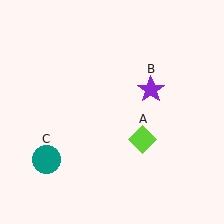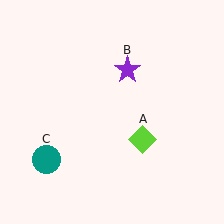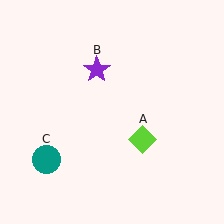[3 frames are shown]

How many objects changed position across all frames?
1 object changed position: purple star (object B).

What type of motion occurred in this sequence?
The purple star (object B) rotated counterclockwise around the center of the scene.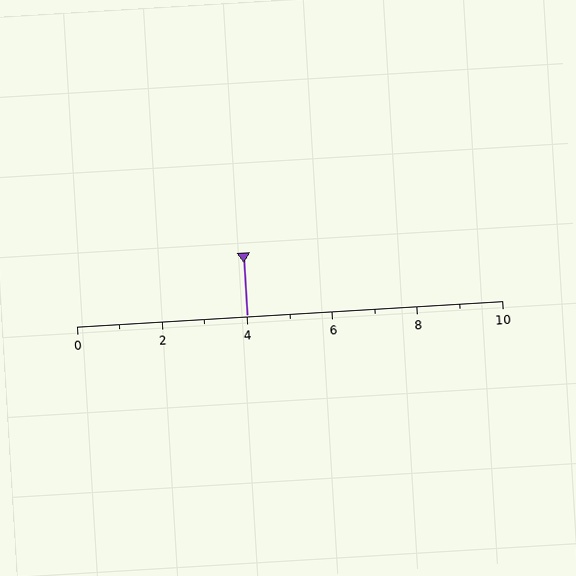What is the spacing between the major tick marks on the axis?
The major ticks are spaced 2 apart.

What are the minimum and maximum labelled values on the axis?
The axis runs from 0 to 10.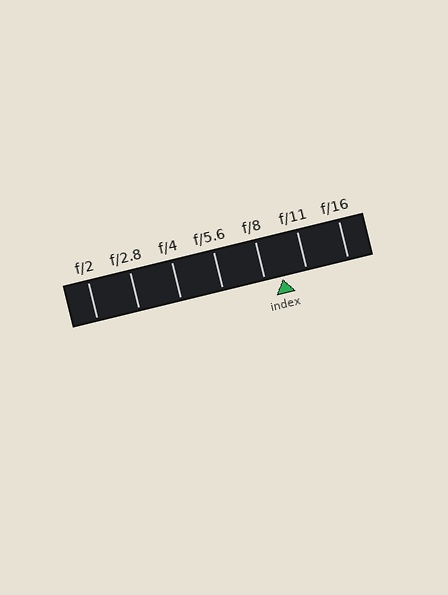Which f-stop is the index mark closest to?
The index mark is closest to f/8.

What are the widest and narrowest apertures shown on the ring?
The widest aperture shown is f/2 and the narrowest is f/16.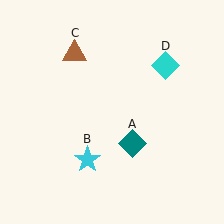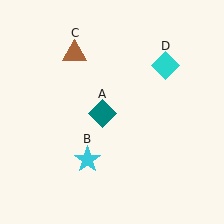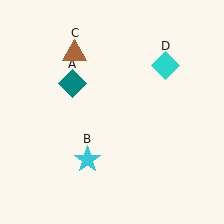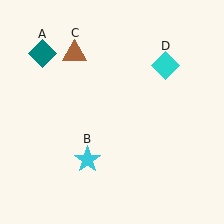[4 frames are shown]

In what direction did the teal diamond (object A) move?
The teal diamond (object A) moved up and to the left.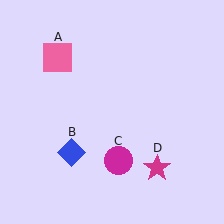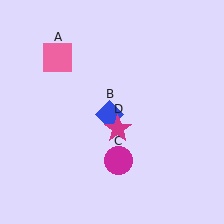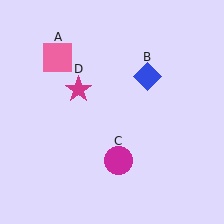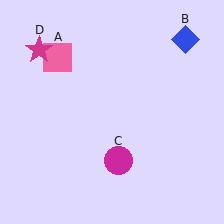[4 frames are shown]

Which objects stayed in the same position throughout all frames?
Pink square (object A) and magenta circle (object C) remained stationary.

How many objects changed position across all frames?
2 objects changed position: blue diamond (object B), magenta star (object D).